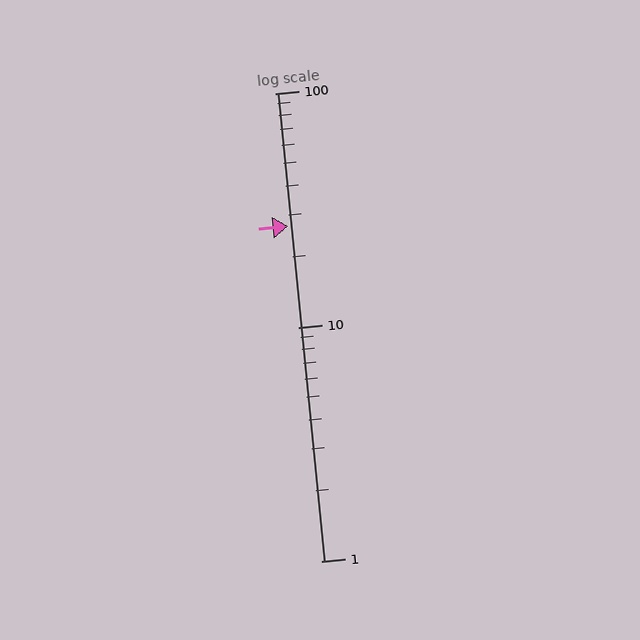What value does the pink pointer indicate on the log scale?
The pointer indicates approximately 27.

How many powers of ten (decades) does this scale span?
The scale spans 2 decades, from 1 to 100.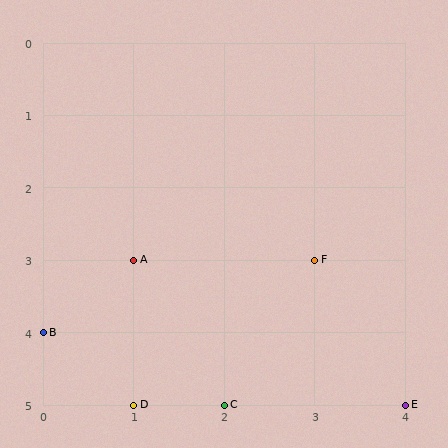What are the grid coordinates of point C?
Point C is at grid coordinates (2, 5).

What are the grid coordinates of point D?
Point D is at grid coordinates (1, 5).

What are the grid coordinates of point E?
Point E is at grid coordinates (4, 5).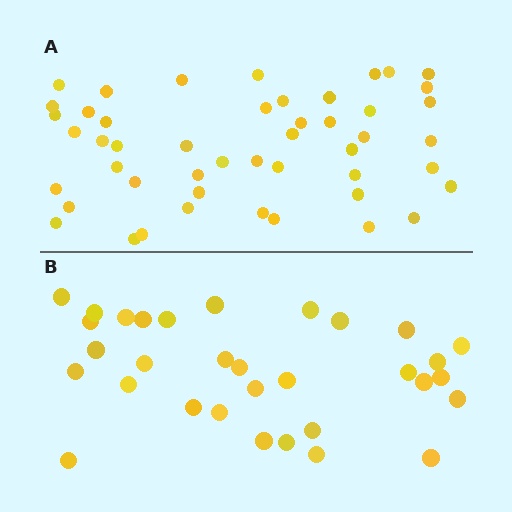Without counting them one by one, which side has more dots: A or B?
Region A (the top region) has more dots.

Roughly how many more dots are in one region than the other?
Region A has approximately 15 more dots than region B.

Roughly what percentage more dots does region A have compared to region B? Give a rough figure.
About 50% more.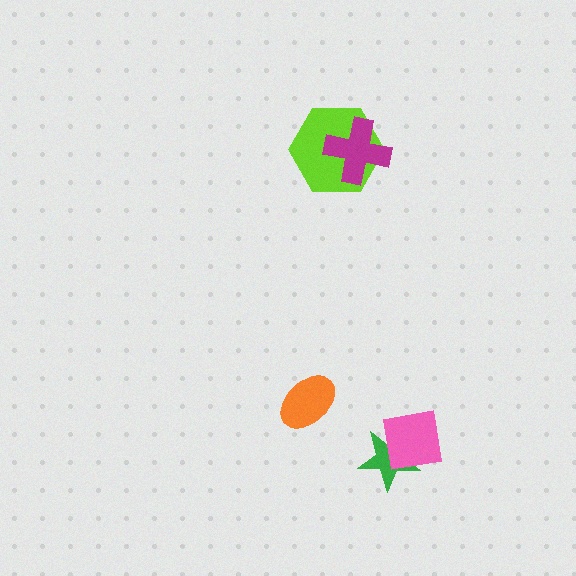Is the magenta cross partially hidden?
No, no other shape covers it.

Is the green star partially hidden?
Yes, it is partially covered by another shape.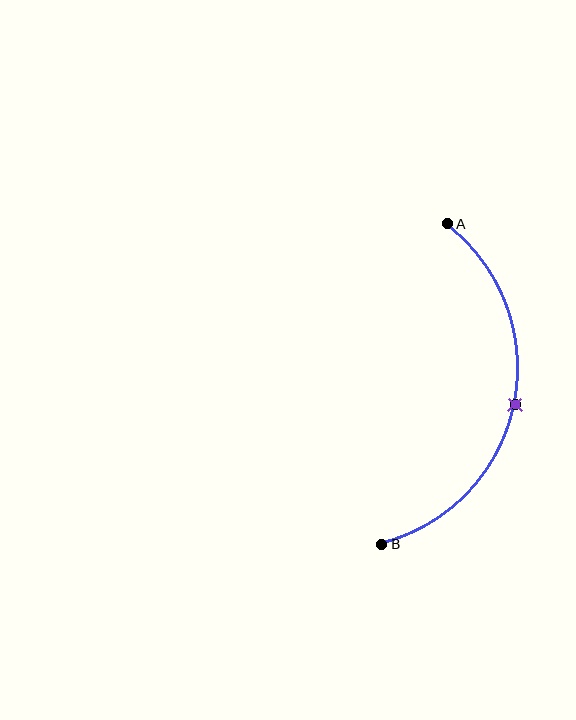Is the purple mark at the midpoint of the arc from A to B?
Yes. The purple mark lies on the arc at equal arc-length from both A and B — it is the arc midpoint.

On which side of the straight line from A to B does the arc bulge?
The arc bulges to the right of the straight line connecting A and B.